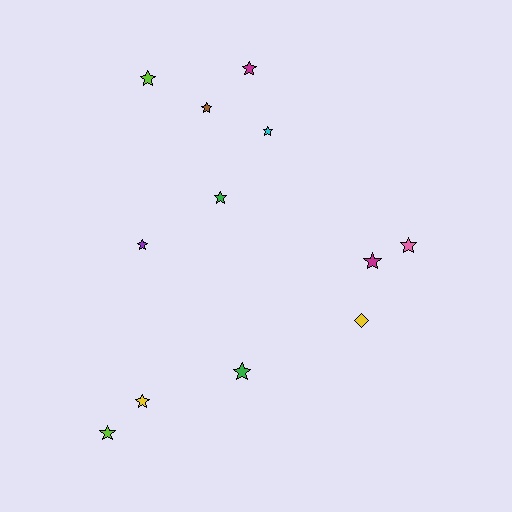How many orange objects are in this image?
There are no orange objects.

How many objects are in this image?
There are 12 objects.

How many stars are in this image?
There are 11 stars.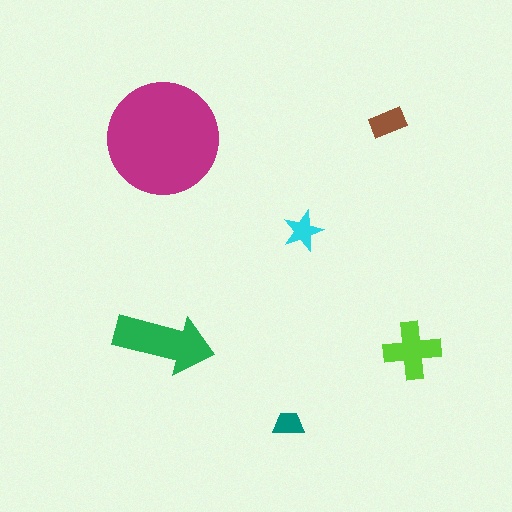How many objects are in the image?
There are 6 objects in the image.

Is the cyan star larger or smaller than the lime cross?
Smaller.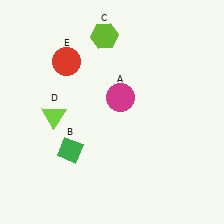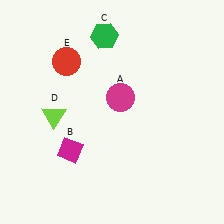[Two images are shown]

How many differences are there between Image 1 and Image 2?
There are 2 differences between the two images.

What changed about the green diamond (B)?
In Image 1, B is green. In Image 2, it changed to magenta.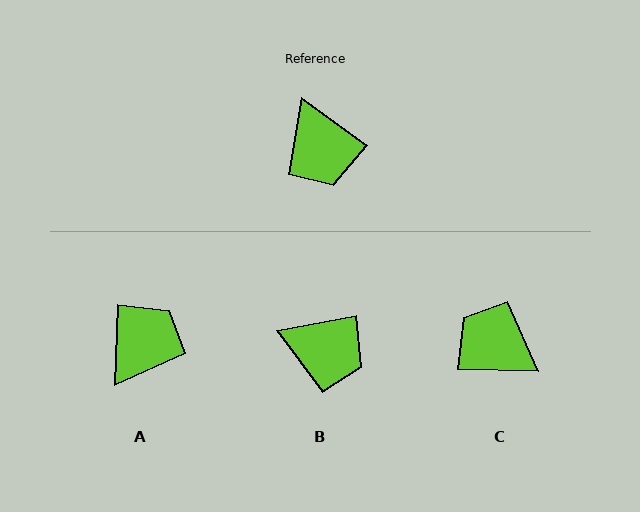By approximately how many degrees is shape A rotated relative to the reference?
Approximately 124 degrees counter-clockwise.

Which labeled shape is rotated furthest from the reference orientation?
C, about 146 degrees away.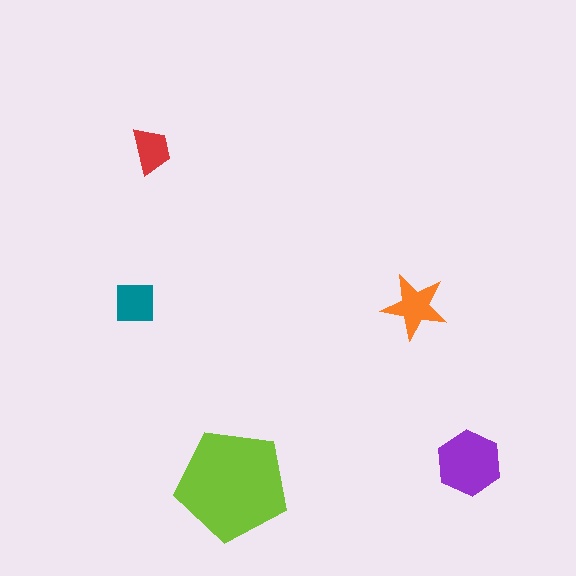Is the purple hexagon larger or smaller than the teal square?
Larger.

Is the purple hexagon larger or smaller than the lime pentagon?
Smaller.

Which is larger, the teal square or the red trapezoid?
The teal square.